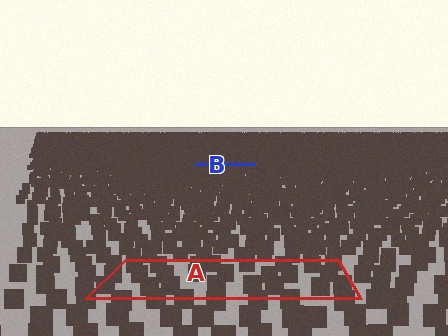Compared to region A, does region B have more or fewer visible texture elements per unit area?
Region B has more texture elements per unit area — they are packed more densely because it is farther away.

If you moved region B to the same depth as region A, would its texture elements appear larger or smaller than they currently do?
They would appear larger. At a closer depth, the same texture elements are projected at a bigger on-screen size.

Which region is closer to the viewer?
Region A is closer. The texture elements there are larger and more spread out.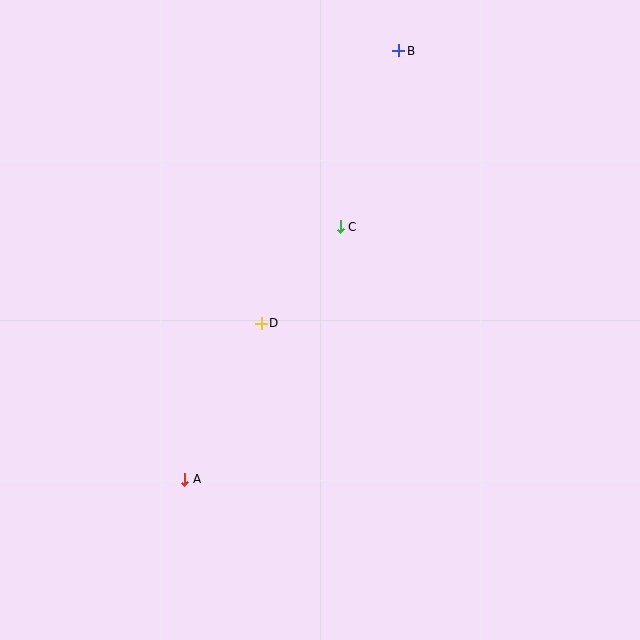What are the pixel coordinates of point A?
Point A is at (185, 479).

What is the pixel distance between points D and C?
The distance between D and C is 125 pixels.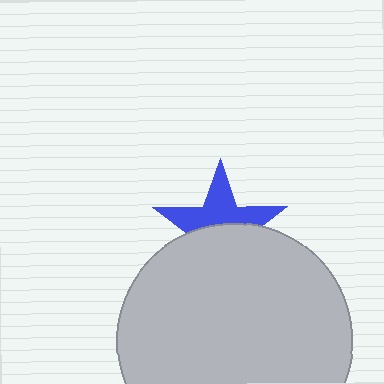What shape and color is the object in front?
The object in front is a light gray circle.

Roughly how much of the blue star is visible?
About half of it is visible (roughly 48%).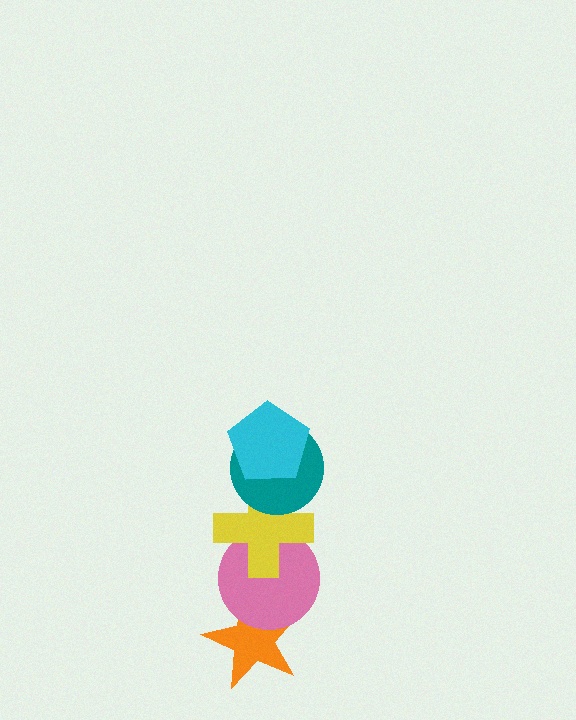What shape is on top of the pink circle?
The yellow cross is on top of the pink circle.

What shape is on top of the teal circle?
The cyan pentagon is on top of the teal circle.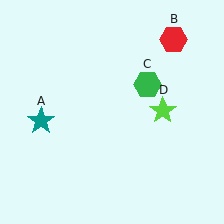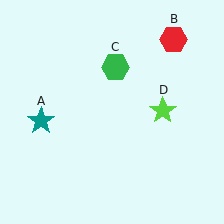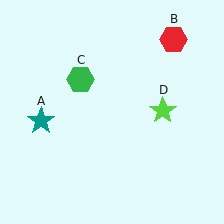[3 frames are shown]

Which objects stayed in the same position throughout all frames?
Teal star (object A) and red hexagon (object B) and lime star (object D) remained stationary.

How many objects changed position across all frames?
1 object changed position: green hexagon (object C).